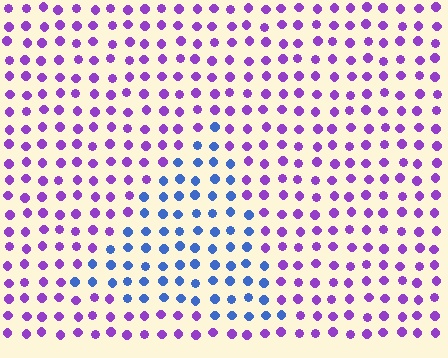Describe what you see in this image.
The image is filled with small purple elements in a uniform arrangement. A triangle-shaped region is visible where the elements are tinted to a slightly different hue, forming a subtle color boundary.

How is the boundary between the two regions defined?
The boundary is defined purely by a slight shift in hue (about 56 degrees). Spacing, size, and orientation are identical on both sides.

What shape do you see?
I see a triangle.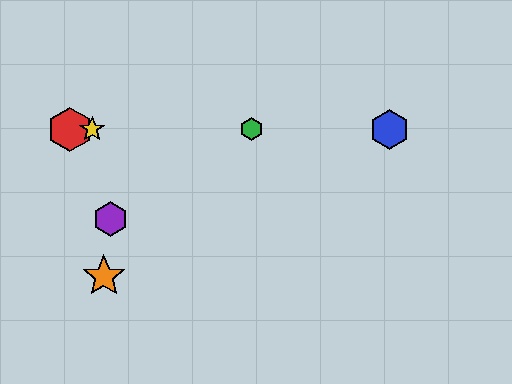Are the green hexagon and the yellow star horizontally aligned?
Yes, both are at y≈129.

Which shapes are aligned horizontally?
The red hexagon, the blue hexagon, the green hexagon, the yellow star are aligned horizontally.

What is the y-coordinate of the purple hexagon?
The purple hexagon is at y≈219.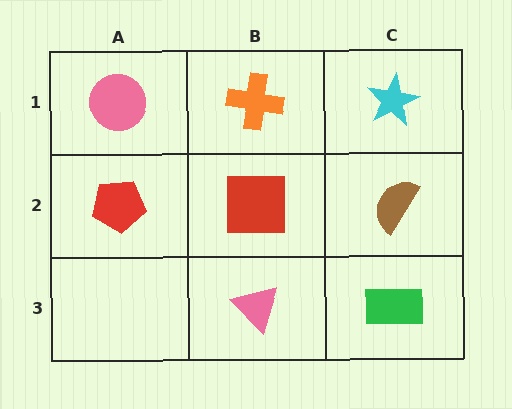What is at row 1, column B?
An orange cross.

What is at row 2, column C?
A brown semicircle.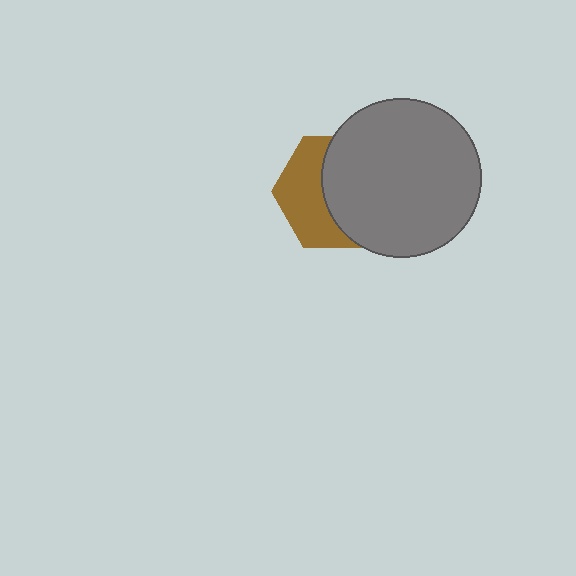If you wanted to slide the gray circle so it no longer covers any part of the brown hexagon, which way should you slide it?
Slide it right — that is the most direct way to separate the two shapes.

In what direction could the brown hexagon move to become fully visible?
The brown hexagon could move left. That would shift it out from behind the gray circle entirely.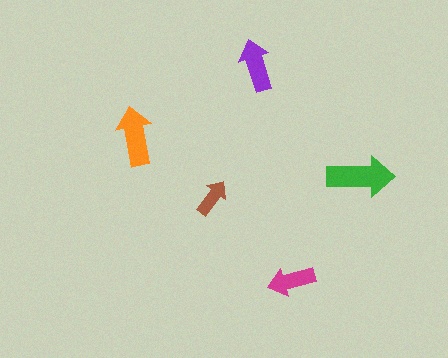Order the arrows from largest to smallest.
the green one, the orange one, the purple one, the magenta one, the brown one.